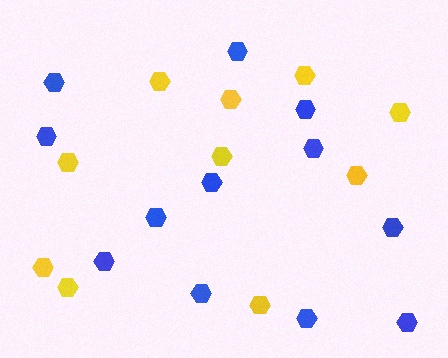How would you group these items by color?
There are 2 groups: one group of blue hexagons (12) and one group of yellow hexagons (10).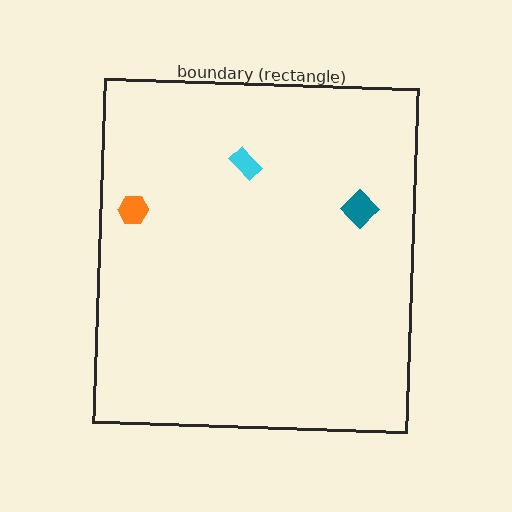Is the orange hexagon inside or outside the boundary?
Inside.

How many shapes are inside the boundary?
3 inside, 0 outside.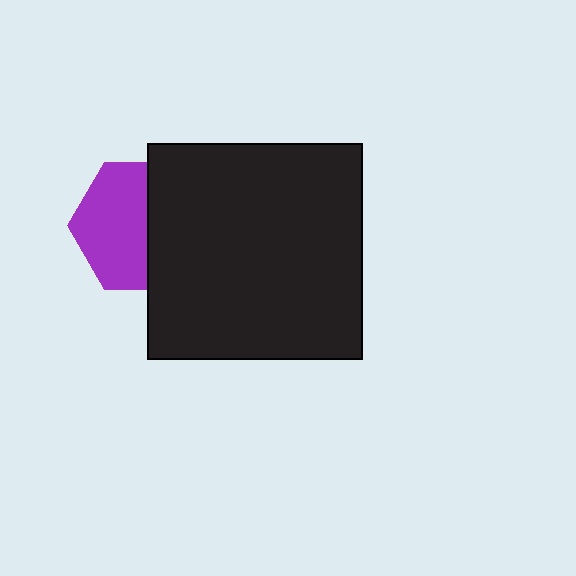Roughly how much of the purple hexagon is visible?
About half of it is visible (roughly 56%).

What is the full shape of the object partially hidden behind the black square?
The partially hidden object is a purple hexagon.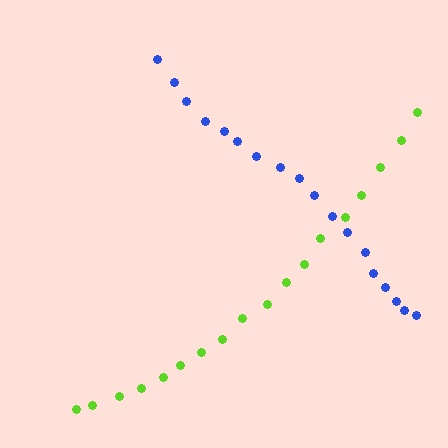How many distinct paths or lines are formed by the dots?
There are 2 distinct paths.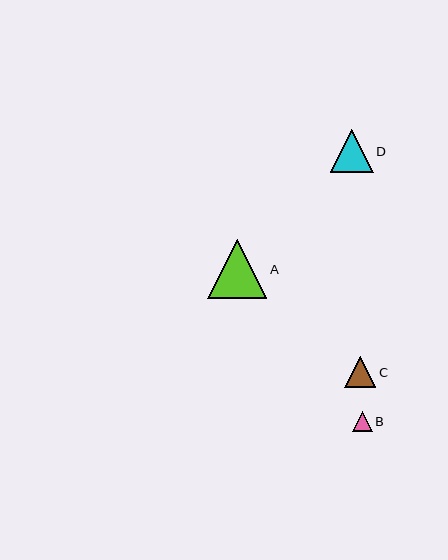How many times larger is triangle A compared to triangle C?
Triangle A is approximately 1.9 times the size of triangle C.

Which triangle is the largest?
Triangle A is the largest with a size of approximately 59 pixels.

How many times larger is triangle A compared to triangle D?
Triangle A is approximately 1.4 times the size of triangle D.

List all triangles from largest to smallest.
From largest to smallest: A, D, C, B.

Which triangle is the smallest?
Triangle B is the smallest with a size of approximately 20 pixels.